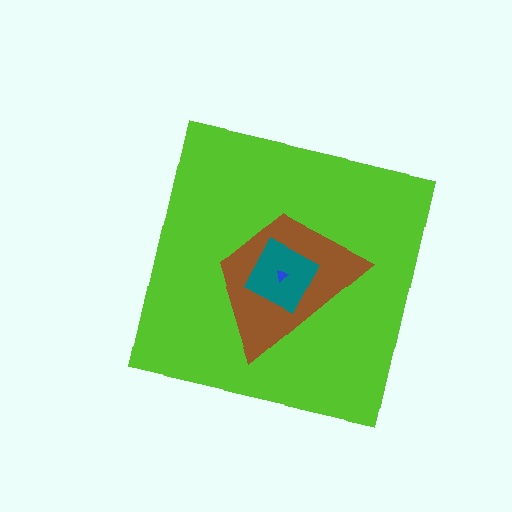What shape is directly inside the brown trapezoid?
The teal square.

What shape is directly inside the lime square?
The brown trapezoid.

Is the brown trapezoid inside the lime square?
Yes.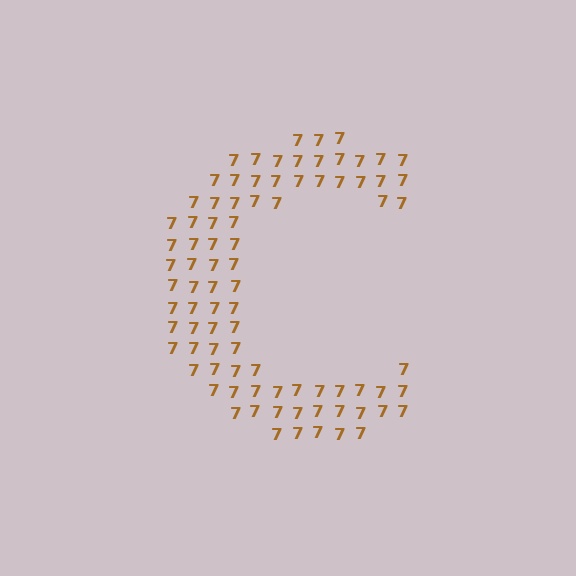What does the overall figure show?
The overall figure shows the letter C.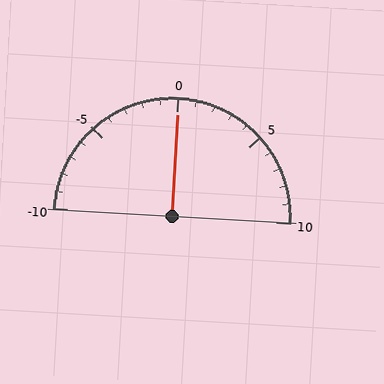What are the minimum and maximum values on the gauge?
The gauge ranges from -10 to 10.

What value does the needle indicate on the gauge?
The needle indicates approximately 0.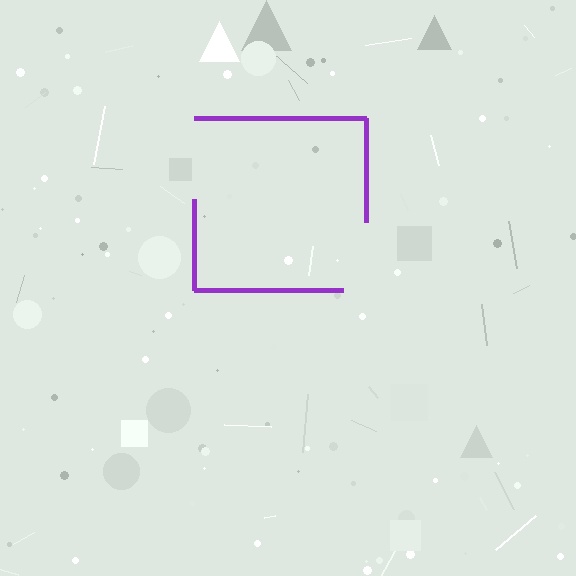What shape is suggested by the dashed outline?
The dashed outline suggests a square.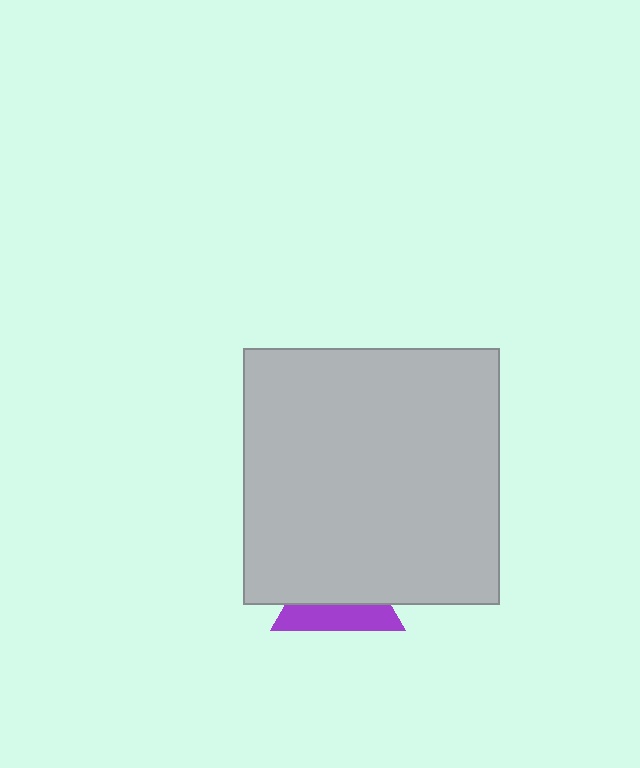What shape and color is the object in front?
The object in front is a light gray square.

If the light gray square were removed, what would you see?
You would see the complete purple triangle.